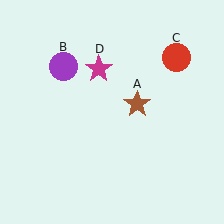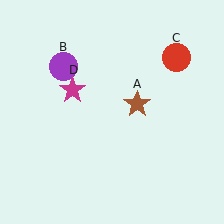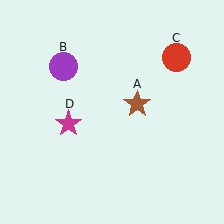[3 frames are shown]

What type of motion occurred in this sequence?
The magenta star (object D) rotated counterclockwise around the center of the scene.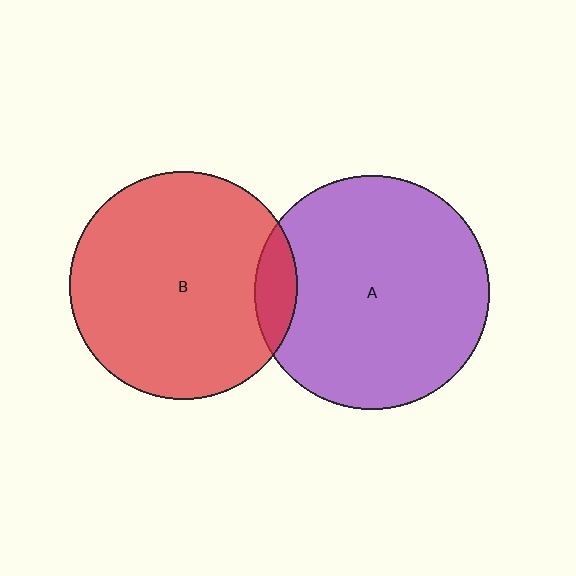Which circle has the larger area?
Circle A (purple).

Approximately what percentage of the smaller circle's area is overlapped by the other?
Approximately 10%.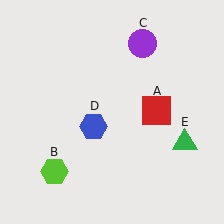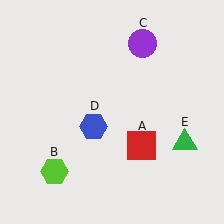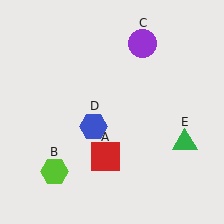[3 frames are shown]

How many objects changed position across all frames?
1 object changed position: red square (object A).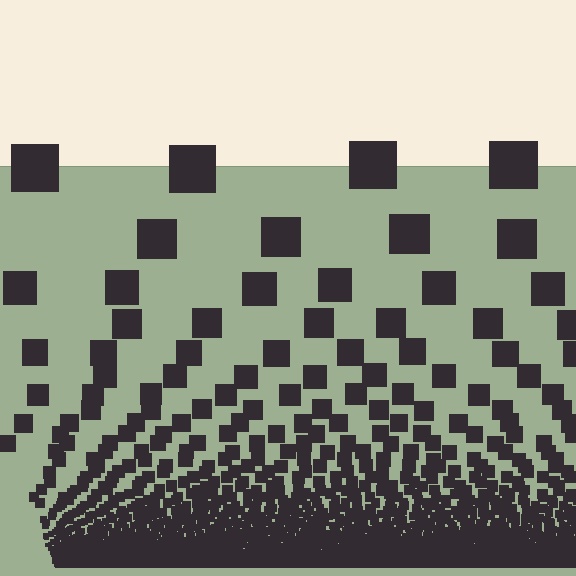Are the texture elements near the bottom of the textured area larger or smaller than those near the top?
Smaller. The gradient is inverted — elements near the bottom are smaller and denser.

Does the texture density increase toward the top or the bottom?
Density increases toward the bottom.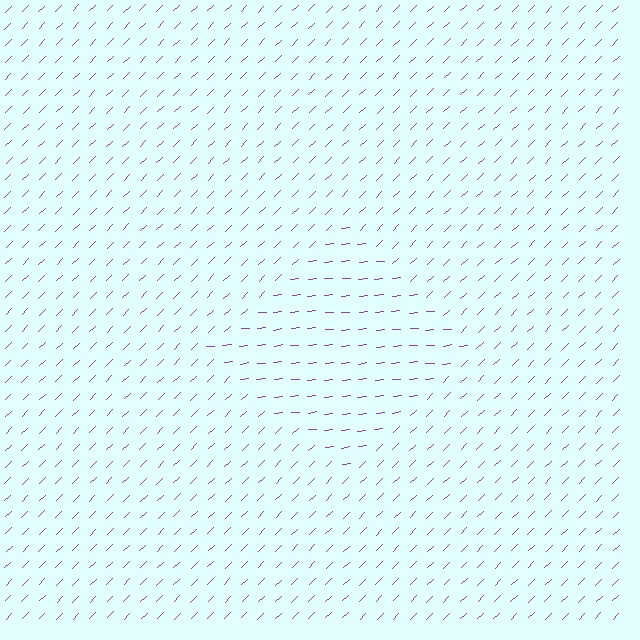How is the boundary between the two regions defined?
The boundary is defined purely by a change in line orientation (approximately 38 degrees difference). All lines are the same color and thickness.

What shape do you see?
I see a diamond.